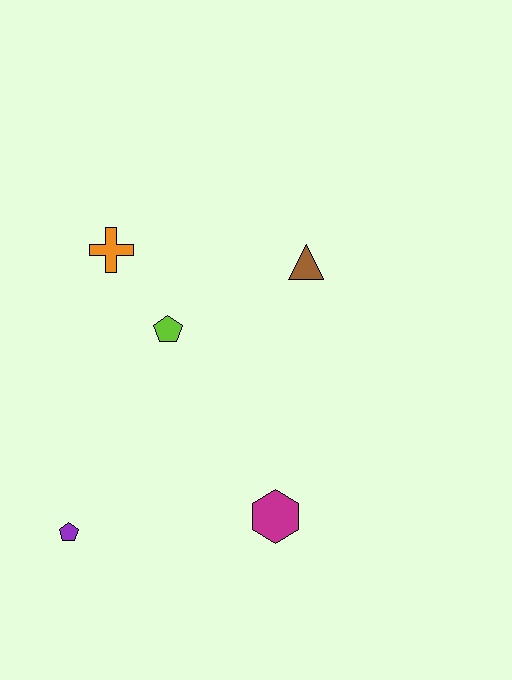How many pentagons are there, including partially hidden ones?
There are 2 pentagons.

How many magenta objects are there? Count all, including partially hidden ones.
There is 1 magenta object.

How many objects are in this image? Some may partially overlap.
There are 5 objects.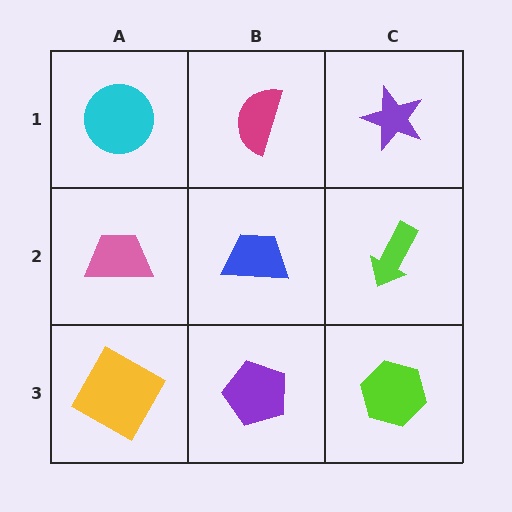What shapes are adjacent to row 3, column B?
A blue trapezoid (row 2, column B), a yellow square (row 3, column A), a lime hexagon (row 3, column C).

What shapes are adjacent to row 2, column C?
A purple star (row 1, column C), a lime hexagon (row 3, column C), a blue trapezoid (row 2, column B).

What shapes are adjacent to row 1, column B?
A blue trapezoid (row 2, column B), a cyan circle (row 1, column A), a purple star (row 1, column C).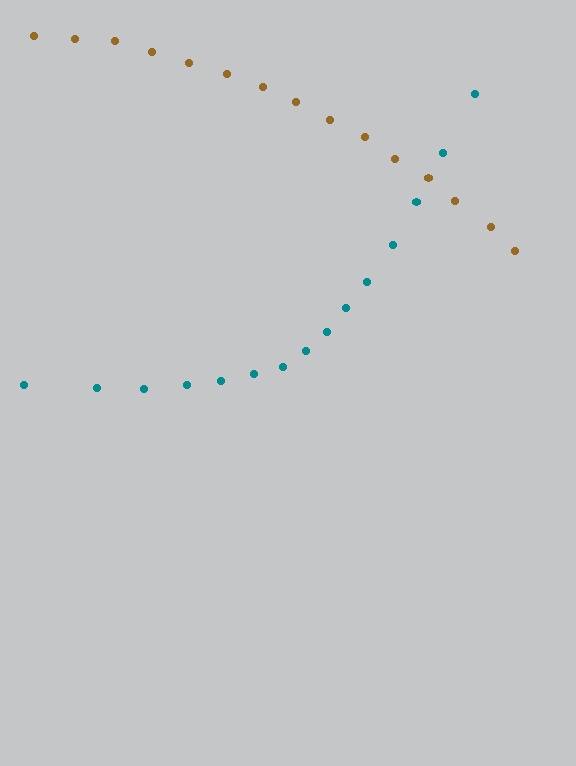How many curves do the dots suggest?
There are 2 distinct paths.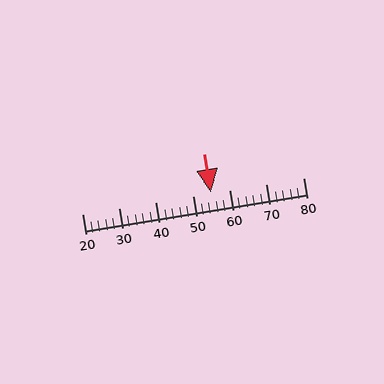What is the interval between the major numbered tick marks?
The major tick marks are spaced 10 units apart.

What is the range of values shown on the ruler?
The ruler shows values from 20 to 80.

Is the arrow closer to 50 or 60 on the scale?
The arrow is closer to 60.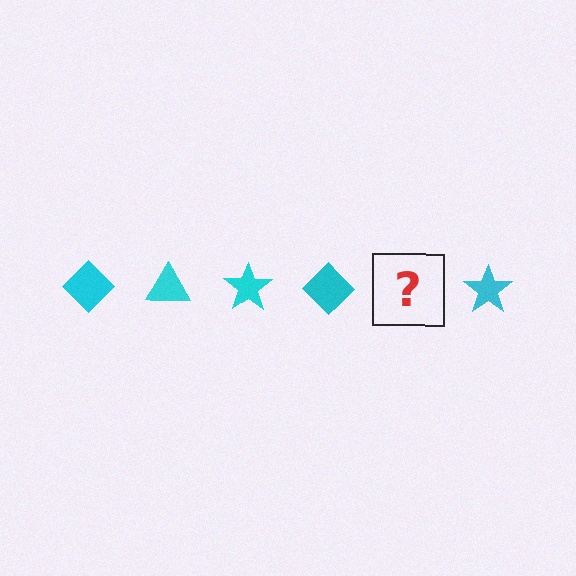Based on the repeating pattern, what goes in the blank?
The blank should be a cyan triangle.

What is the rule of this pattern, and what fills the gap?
The rule is that the pattern cycles through diamond, triangle, star shapes in cyan. The gap should be filled with a cyan triangle.